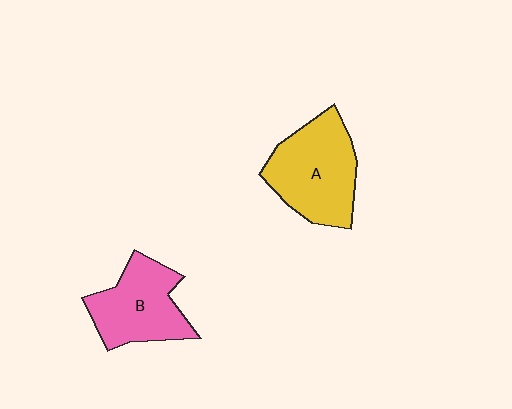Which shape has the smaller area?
Shape B (pink).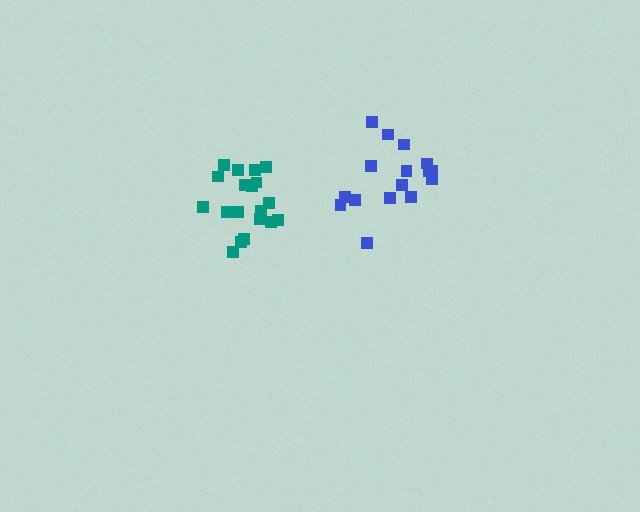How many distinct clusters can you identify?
There are 2 distinct clusters.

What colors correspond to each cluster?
The clusters are colored: teal, blue.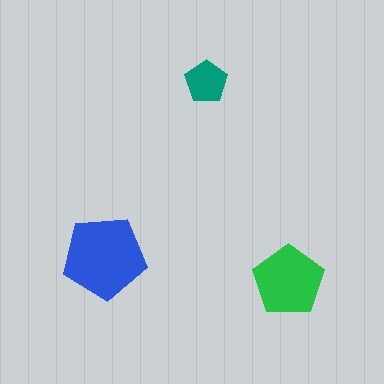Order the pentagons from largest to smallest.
the blue one, the green one, the teal one.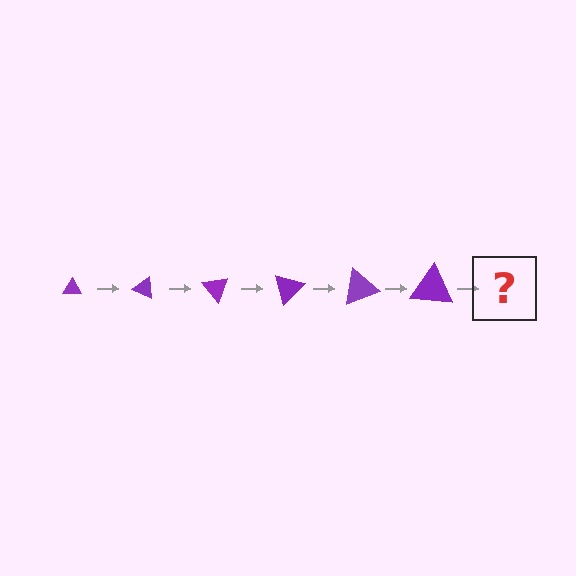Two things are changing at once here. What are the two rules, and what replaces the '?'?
The two rules are that the triangle grows larger each step and it rotates 25 degrees each step. The '?' should be a triangle, larger than the previous one and rotated 150 degrees from the start.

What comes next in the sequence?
The next element should be a triangle, larger than the previous one and rotated 150 degrees from the start.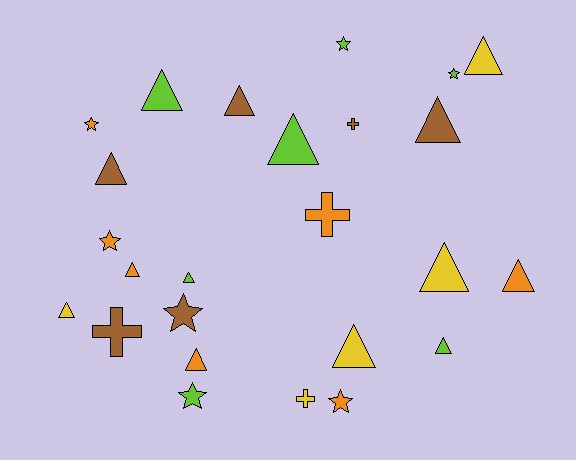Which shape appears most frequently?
Triangle, with 14 objects.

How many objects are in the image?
There are 25 objects.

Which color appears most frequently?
Orange, with 7 objects.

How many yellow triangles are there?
There are 4 yellow triangles.